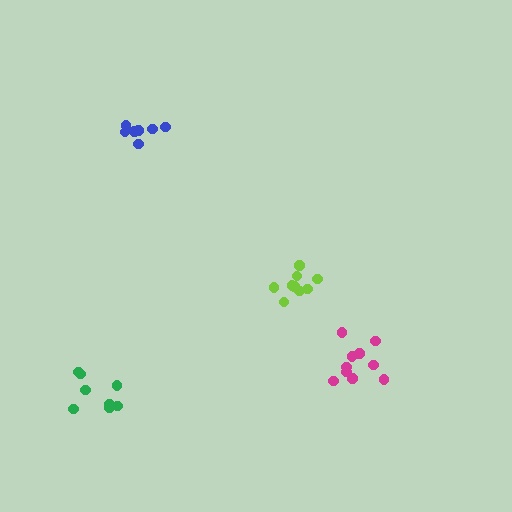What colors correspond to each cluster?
The clusters are colored: lime, magenta, blue, green.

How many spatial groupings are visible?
There are 4 spatial groupings.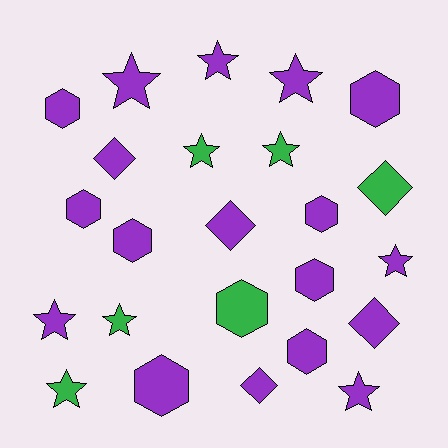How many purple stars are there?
There are 6 purple stars.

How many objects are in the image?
There are 24 objects.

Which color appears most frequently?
Purple, with 18 objects.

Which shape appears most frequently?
Star, with 10 objects.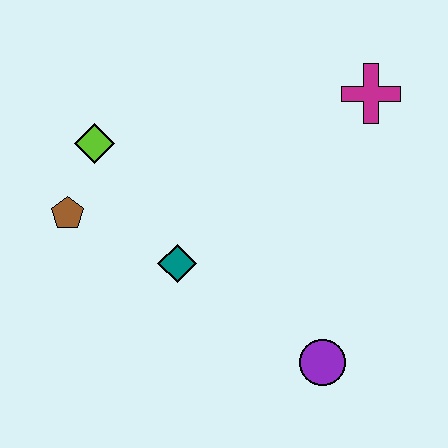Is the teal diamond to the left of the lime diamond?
No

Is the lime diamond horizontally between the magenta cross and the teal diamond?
No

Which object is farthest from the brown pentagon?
The magenta cross is farthest from the brown pentagon.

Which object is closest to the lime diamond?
The brown pentagon is closest to the lime diamond.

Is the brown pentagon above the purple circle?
Yes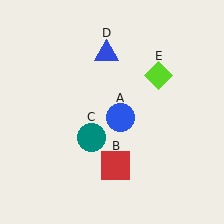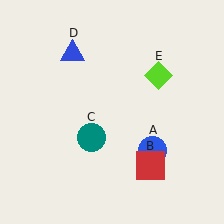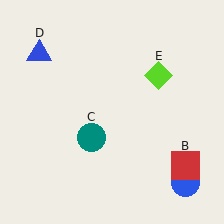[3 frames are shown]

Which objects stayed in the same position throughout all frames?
Teal circle (object C) and lime diamond (object E) remained stationary.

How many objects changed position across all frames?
3 objects changed position: blue circle (object A), red square (object B), blue triangle (object D).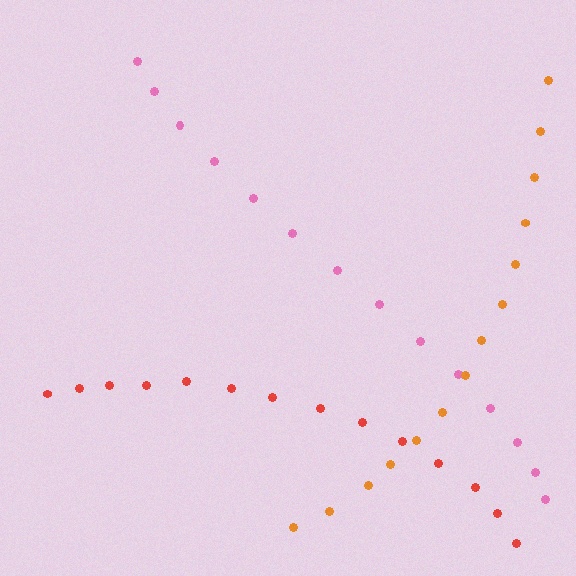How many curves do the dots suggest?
There are 3 distinct paths.